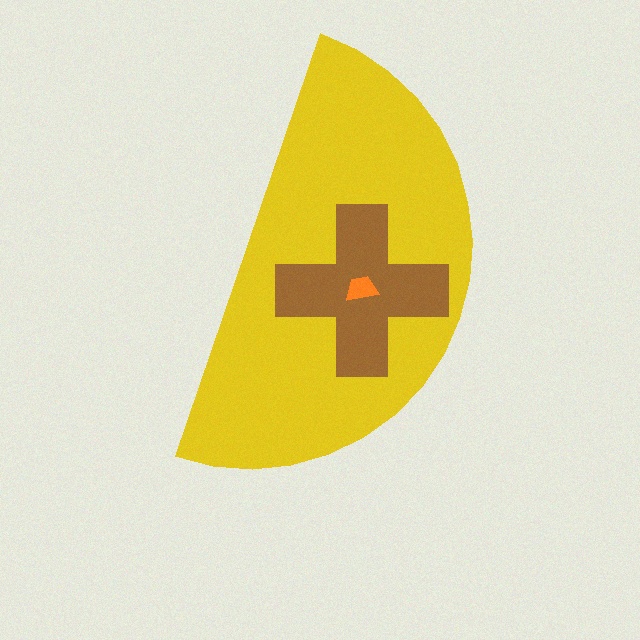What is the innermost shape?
The orange trapezoid.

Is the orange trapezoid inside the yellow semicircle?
Yes.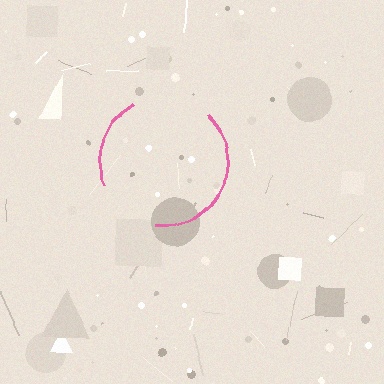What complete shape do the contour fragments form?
The contour fragments form a circle.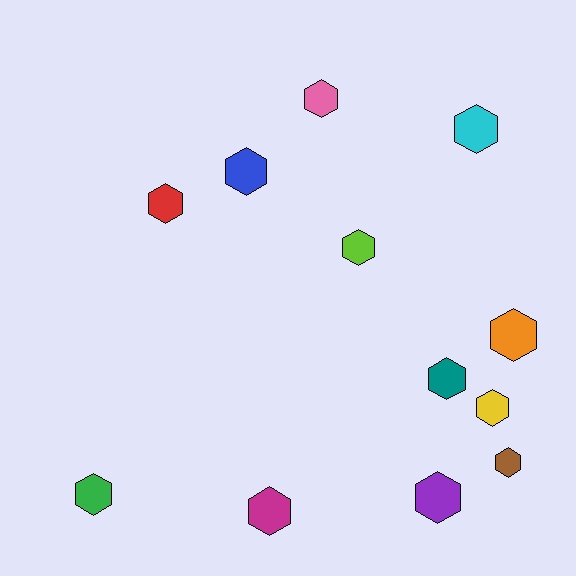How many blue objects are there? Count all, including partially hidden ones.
There is 1 blue object.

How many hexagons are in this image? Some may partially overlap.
There are 12 hexagons.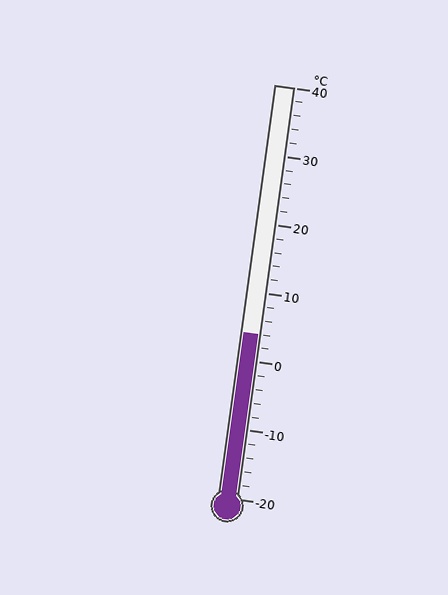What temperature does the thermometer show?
The thermometer shows approximately 4°C.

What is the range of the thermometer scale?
The thermometer scale ranges from -20°C to 40°C.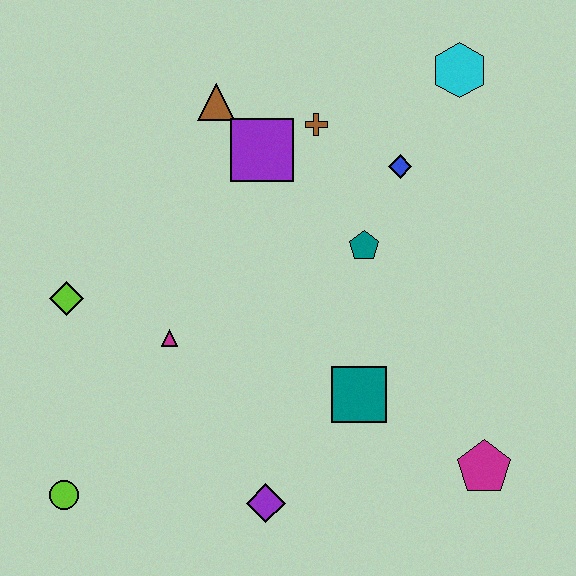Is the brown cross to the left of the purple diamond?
No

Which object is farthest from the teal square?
The cyan hexagon is farthest from the teal square.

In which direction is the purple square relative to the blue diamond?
The purple square is to the left of the blue diamond.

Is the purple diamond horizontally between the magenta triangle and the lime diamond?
No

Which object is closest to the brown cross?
The purple square is closest to the brown cross.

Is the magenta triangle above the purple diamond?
Yes